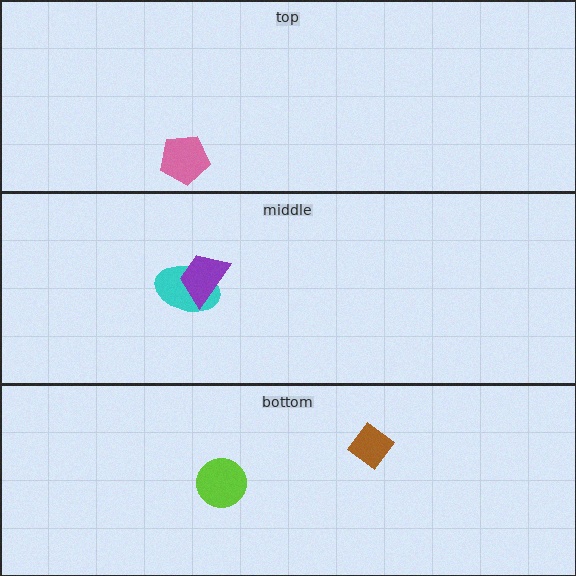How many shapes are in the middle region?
2.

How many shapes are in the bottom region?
2.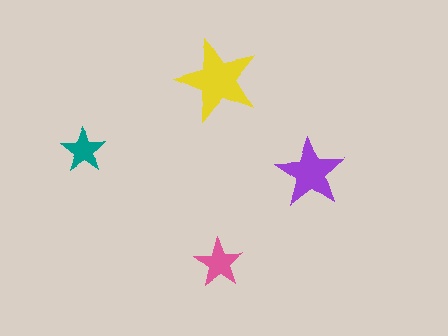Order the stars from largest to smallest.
the yellow one, the purple one, the pink one, the teal one.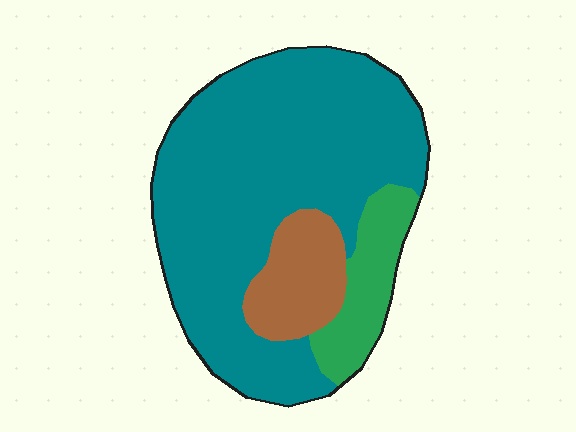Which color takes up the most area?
Teal, at roughly 75%.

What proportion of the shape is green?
Green covers around 15% of the shape.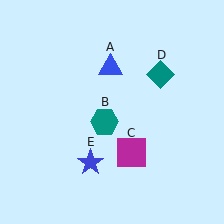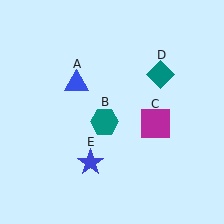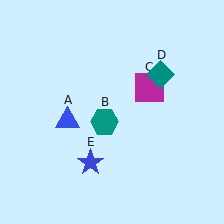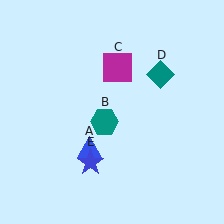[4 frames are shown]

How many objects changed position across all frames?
2 objects changed position: blue triangle (object A), magenta square (object C).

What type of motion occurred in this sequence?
The blue triangle (object A), magenta square (object C) rotated counterclockwise around the center of the scene.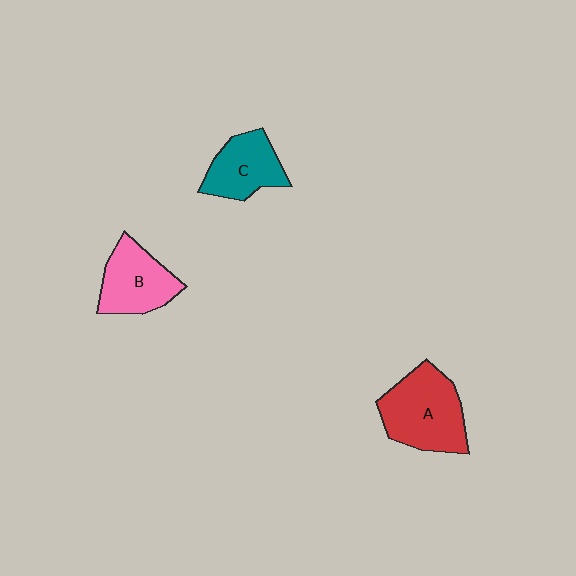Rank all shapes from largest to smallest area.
From largest to smallest: A (red), B (pink), C (teal).